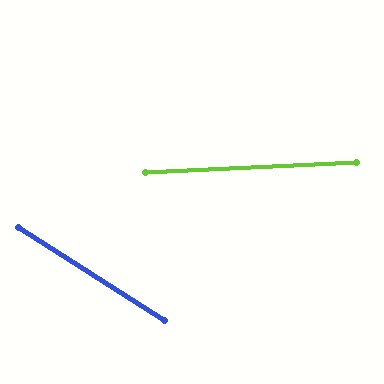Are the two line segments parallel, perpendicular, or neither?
Neither parallel nor perpendicular — they differ by about 35°.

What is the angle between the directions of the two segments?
Approximately 35 degrees.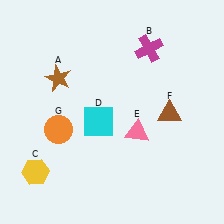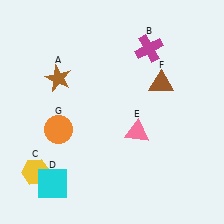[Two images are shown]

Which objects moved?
The objects that moved are: the cyan square (D), the brown triangle (F).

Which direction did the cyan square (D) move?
The cyan square (D) moved down.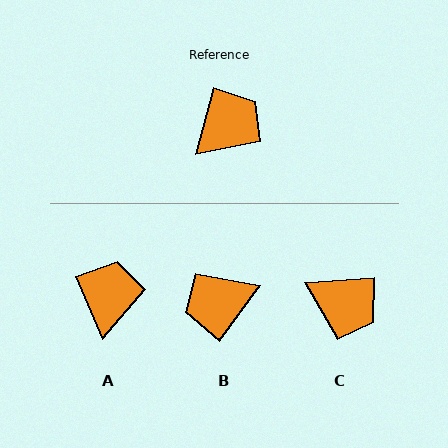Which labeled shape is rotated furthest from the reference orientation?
B, about 158 degrees away.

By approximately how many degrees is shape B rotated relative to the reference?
Approximately 158 degrees counter-clockwise.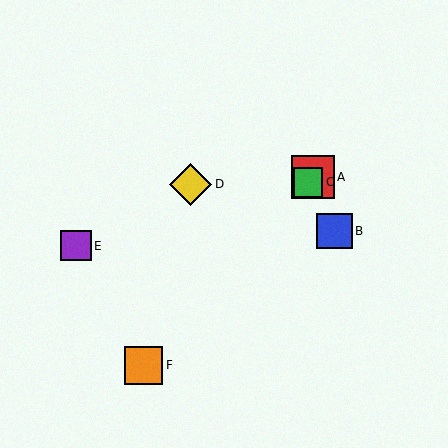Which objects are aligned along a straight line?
Objects A, C, F are aligned along a straight line.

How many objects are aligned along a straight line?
3 objects (A, C, F) are aligned along a straight line.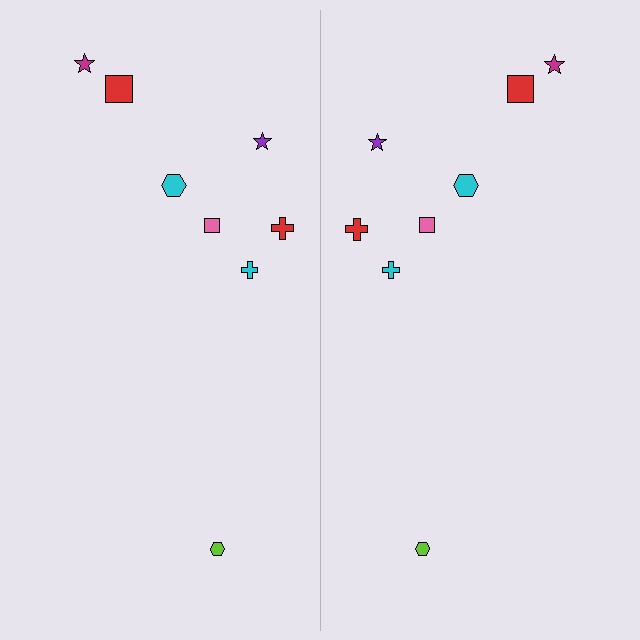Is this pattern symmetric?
Yes, this pattern has bilateral (reflection) symmetry.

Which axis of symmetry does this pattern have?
The pattern has a vertical axis of symmetry running through the center of the image.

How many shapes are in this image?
There are 16 shapes in this image.